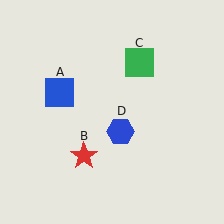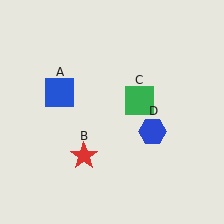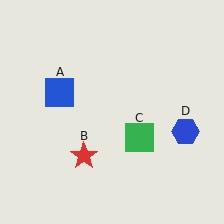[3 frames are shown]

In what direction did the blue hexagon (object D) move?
The blue hexagon (object D) moved right.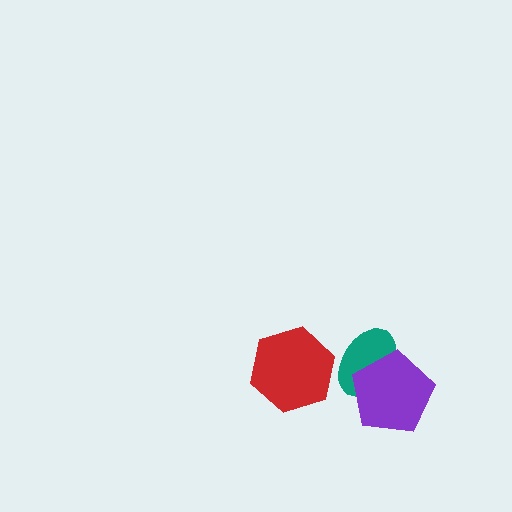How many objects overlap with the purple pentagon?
1 object overlaps with the purple pentagon.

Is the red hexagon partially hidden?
No, no other shape covers it.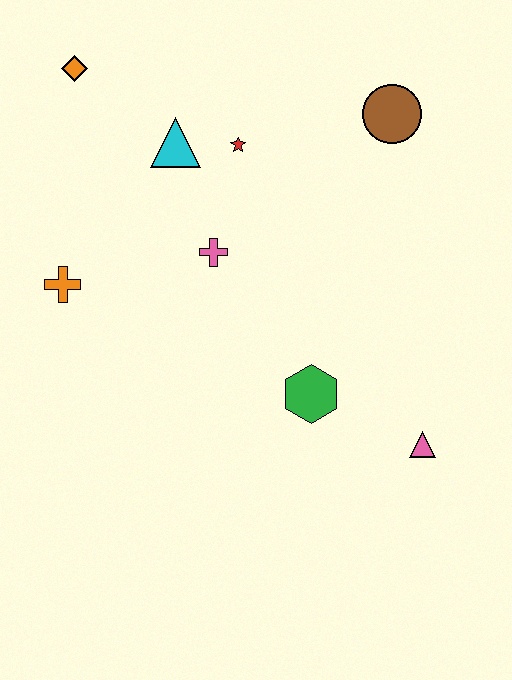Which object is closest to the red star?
The cyan triangle is closest to the red star.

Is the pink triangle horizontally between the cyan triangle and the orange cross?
No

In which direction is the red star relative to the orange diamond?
The red star is to the right of the orange diamond.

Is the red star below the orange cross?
No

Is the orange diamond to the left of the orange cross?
No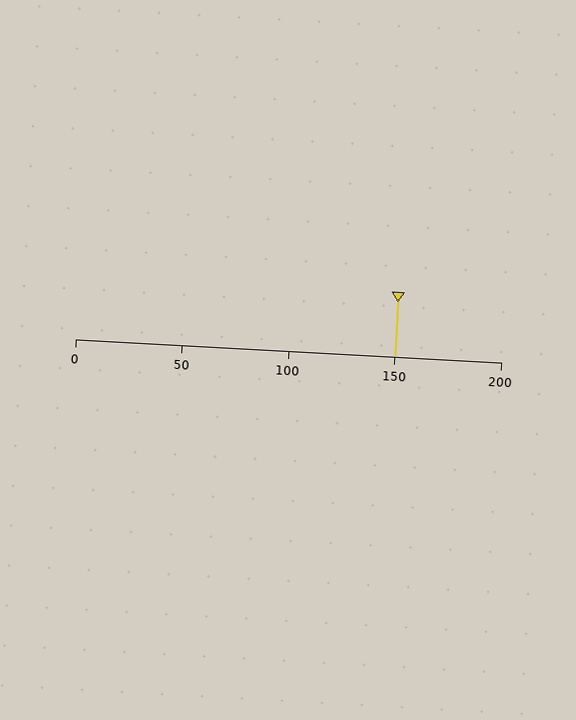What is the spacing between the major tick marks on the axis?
The major ticks are spaced 50 apart.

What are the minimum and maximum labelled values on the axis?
The axis runs from 0 to 200.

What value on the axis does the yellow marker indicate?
The marker indicates approximately 150.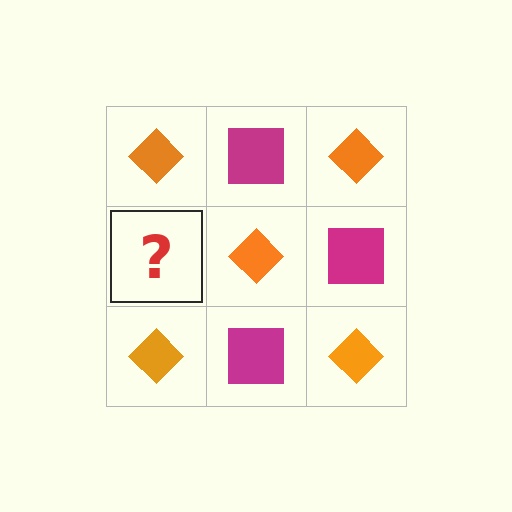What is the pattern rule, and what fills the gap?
The rule is that it alternates orange diamond and magenta square in a checkerboard pattern. The gap should be filled with a magenta square.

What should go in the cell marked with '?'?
The missing cell should contain a magenta square.